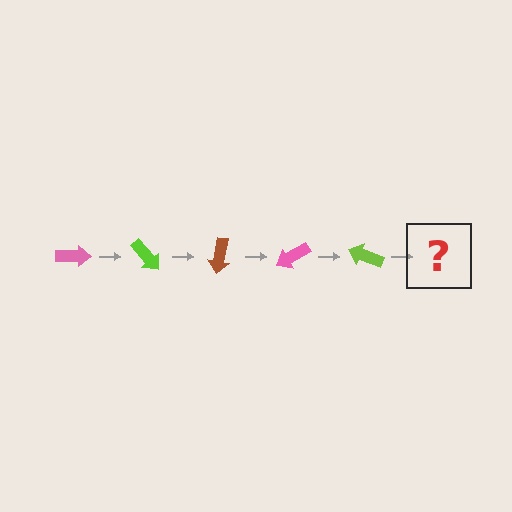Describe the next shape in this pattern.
It should be a brown arrow, rotated 250 degrees from the start.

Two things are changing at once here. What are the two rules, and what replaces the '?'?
The two rules are that it rotates 50 degrees each step and the color cycles through pink, lime, and brown. The '?' should be a brown arrow, rotated 250 degrees from the start.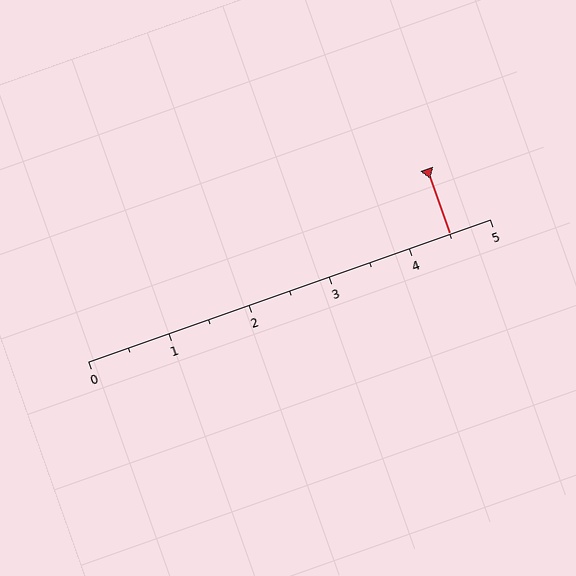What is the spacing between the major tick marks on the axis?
The major ticks are spaced 1 apart.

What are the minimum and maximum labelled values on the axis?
The axis runs from 0 to 5.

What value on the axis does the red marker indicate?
The marker indicates approximately 4.5.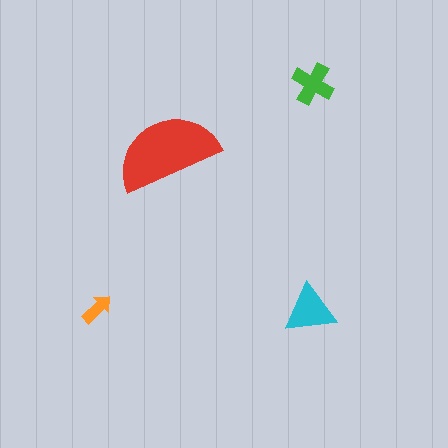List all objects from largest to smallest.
The red semicircle, the cyan triangle, the green cross, the orange arrow.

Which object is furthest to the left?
The orange arrow is leftmost.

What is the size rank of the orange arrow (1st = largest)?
4th.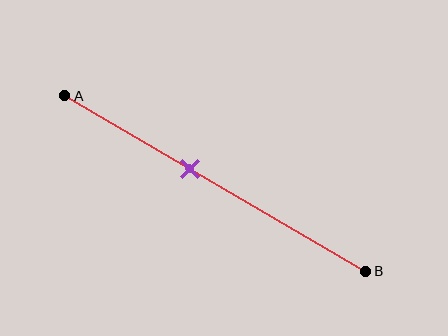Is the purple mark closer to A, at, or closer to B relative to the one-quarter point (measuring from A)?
The purple mark is closer to point B than the one-quarter point of segment AB.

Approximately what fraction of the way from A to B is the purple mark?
The purple mark is approximately 40% of the way from A to B.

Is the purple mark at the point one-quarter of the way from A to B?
No, the mark is at about 40% from A, not at the 25% one-quarter point.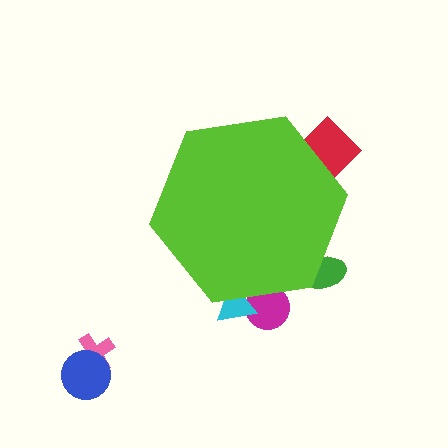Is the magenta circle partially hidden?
Yes, the magenta circle is partially hidden behind the lime hexagon.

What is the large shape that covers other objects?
A lime hexagon.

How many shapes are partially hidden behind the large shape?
4 shapes are partially hidden.